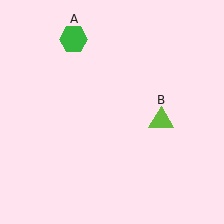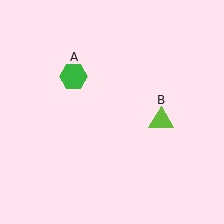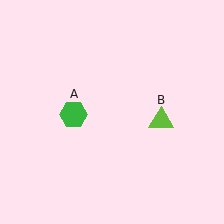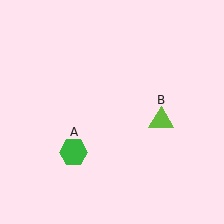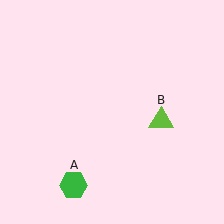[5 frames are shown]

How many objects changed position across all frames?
1 object changed position: green hexagon (object A).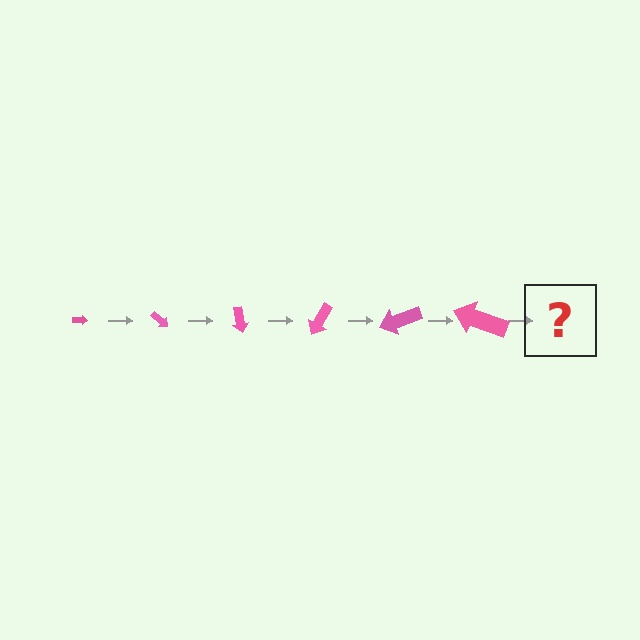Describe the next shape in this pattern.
It should be an arrow, larger than the previous one and rotated 240 degrees from the start.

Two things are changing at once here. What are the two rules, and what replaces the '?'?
The two rules are that the arrow grows larger each step and it rotates 40 degrees each step. The '?' should be an arrow, larger than the previous one and rotated 240 degrees from the start.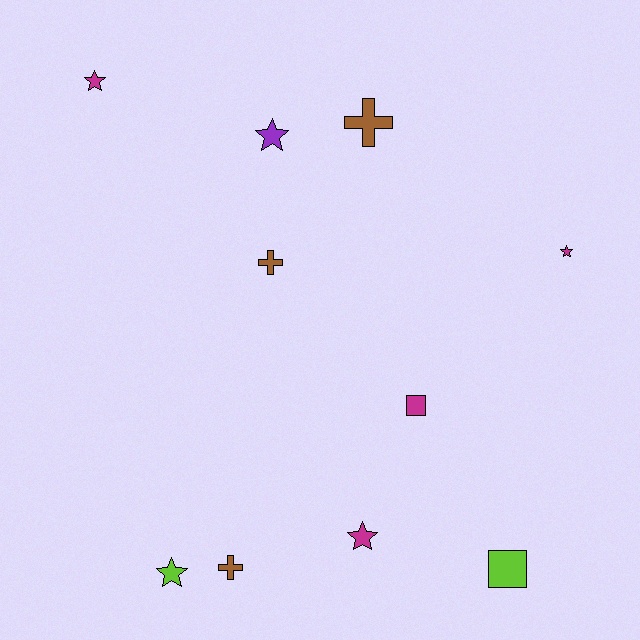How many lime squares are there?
There is 1 lime square.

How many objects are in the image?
There are 10 objects.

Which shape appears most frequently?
Star, with 5 objects.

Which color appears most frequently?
Magenta, with 4 objects.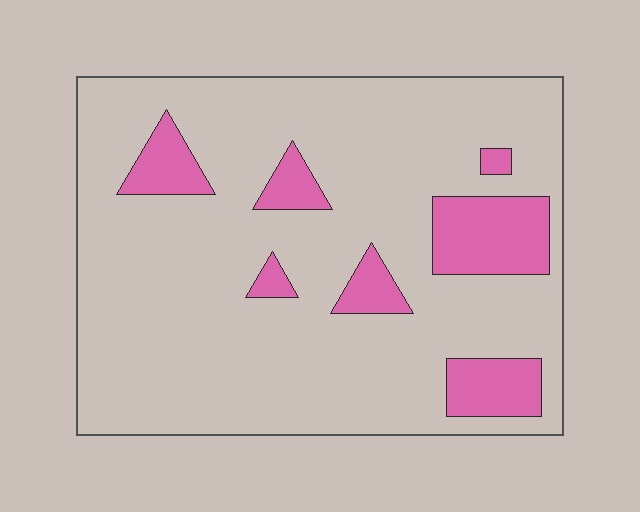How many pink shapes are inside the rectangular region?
7.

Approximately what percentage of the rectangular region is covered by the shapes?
Approximately 15%.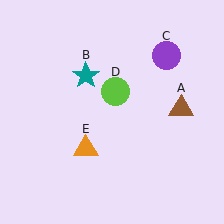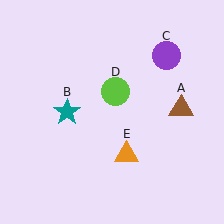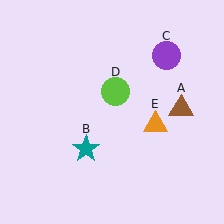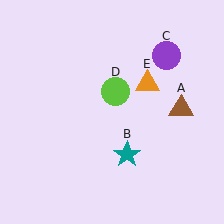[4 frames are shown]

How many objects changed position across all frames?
2 objects changed position: teal star (object B), orange triangle (object E).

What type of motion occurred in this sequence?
The teal star (object B), orange triangle (object E) rotated counterclockwise around the center of the scene.